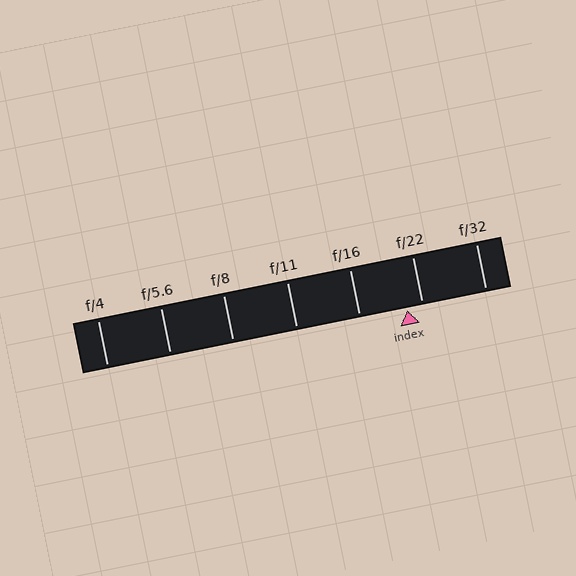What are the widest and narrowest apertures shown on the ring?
The widest aperture shown is f/4 and the narrowest is f/32.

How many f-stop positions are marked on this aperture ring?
There are 7 f-stop positions marked.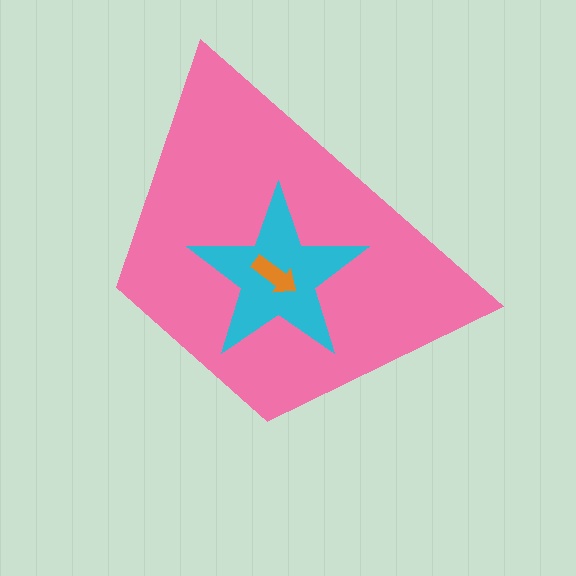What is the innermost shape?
The orange arrow.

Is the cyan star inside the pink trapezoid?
Yes.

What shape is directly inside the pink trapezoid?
The cyan star.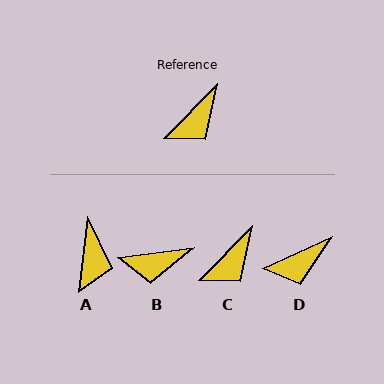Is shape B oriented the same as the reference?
No, it is off by about 38 degrees.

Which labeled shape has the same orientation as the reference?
C.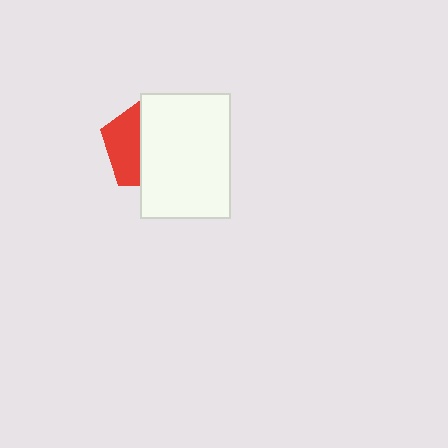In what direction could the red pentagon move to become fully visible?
The red pentagon could move left. That would shift it out from behind the white rectangle entirely.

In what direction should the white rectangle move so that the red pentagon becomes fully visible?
The white rectangle should move right. That is the shortest direction to clear the overlap and leave the red pentagon fully visible.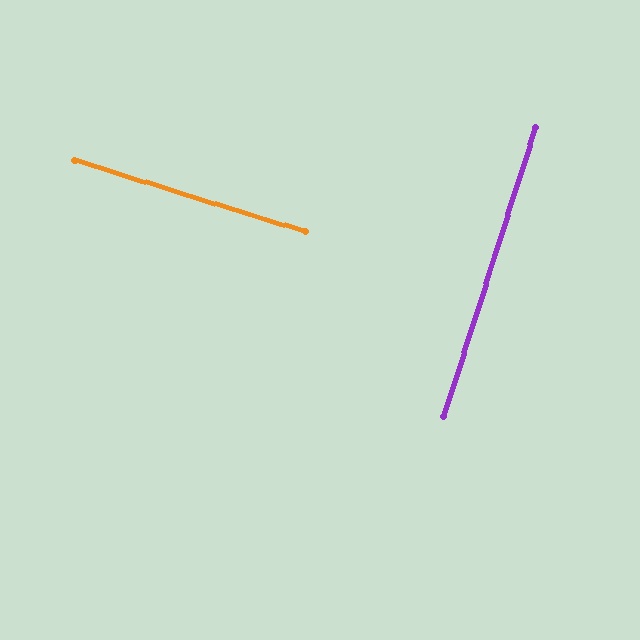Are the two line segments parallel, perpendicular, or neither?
Perpendicular — they meet at approximately 90°.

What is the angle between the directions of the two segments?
Approximately 90 degrees.